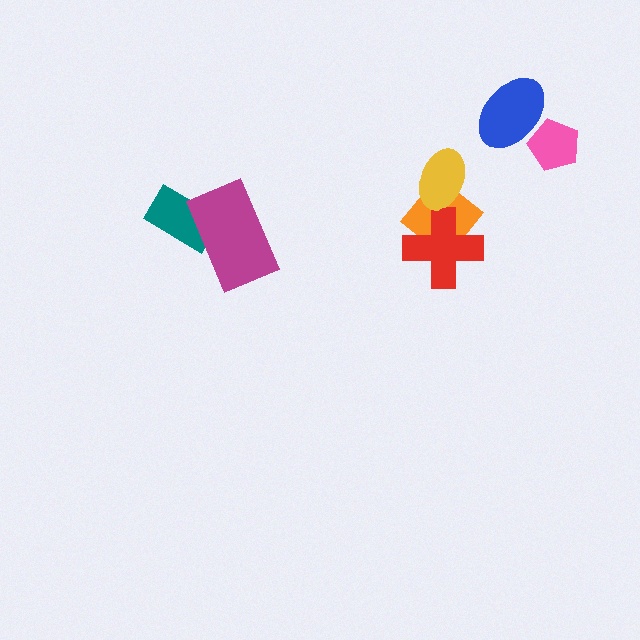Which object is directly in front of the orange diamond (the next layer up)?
The red cross is directly in front of the orange diamond.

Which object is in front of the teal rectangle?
The magenta rectangle is in front of the teal rectangle.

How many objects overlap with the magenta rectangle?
1 object overlaps with the magenta rectangle.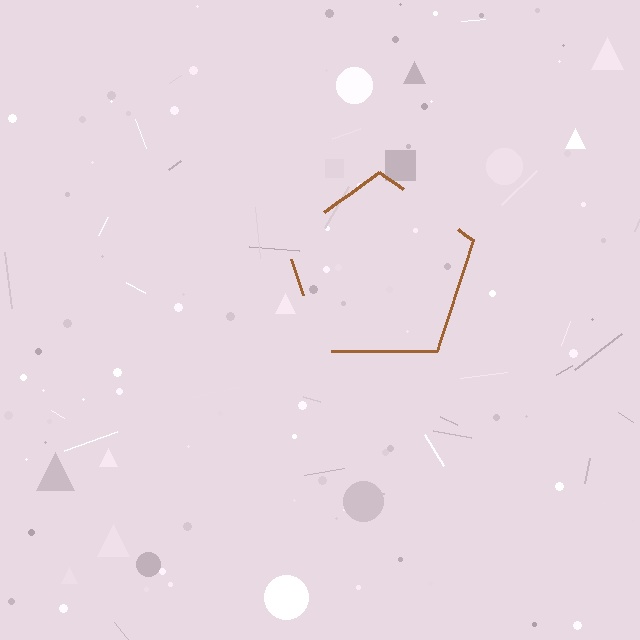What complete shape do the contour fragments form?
The contour fragments form a pentagon.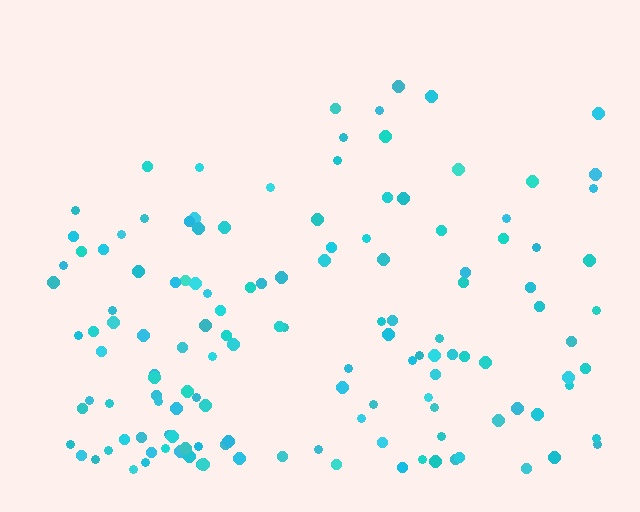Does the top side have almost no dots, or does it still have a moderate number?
Still a moderate number, just noticeably fewer than the bottom.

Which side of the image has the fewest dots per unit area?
The top.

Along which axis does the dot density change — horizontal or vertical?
Vertical.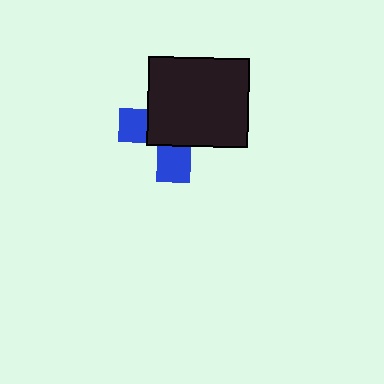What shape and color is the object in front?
The object in front is a black rectangle.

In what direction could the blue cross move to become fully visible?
The blue cross could move toward the lower-left. That would shift it out from behind the black rectangle entirely.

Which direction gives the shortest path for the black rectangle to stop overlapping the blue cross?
Moving toward the upper-right gives the shortest separation.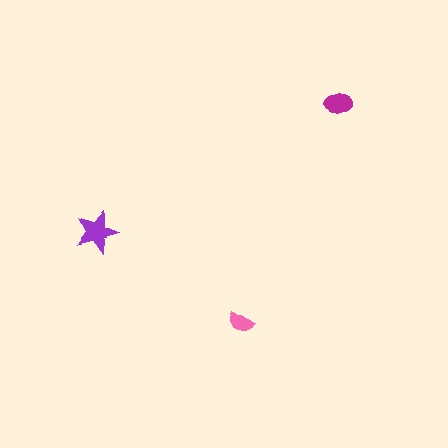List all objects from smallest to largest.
The pink semicircle, the magenta ellipse, the purple star.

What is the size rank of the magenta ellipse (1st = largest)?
2nd.